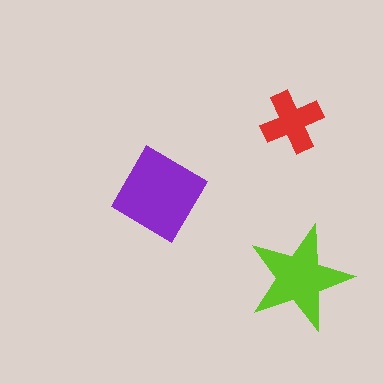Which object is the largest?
The purple diamond.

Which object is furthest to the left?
The purple diamond is leftmost.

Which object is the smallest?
The red cross.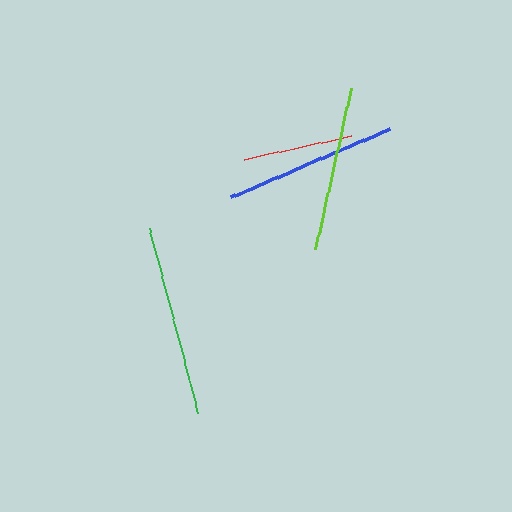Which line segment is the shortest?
The red line is the shortest at approximately 110 pixels.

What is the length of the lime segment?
The lime segment is approximately 165 pixels long.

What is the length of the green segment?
The green segment is approximately 192 pixels long.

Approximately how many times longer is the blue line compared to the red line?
The blue line is approximately 1.6 times the length of the red line.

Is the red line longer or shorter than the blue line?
The blue line is longer than the red line.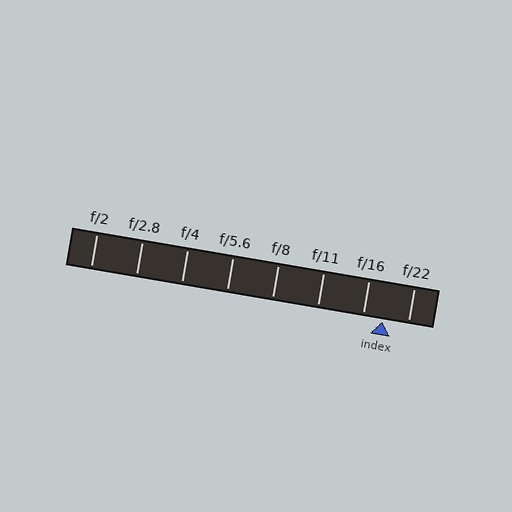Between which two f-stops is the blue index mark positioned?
The index mark is between f/16 and f/22.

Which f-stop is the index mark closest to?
The index mark is closest to f/16.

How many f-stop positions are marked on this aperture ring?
There are 8 f-stop positions marked.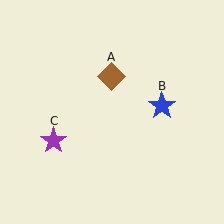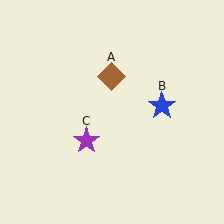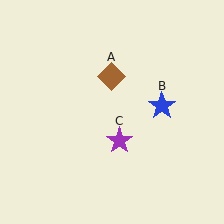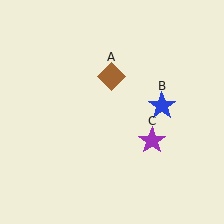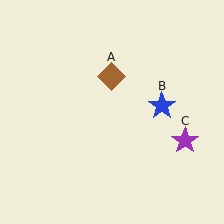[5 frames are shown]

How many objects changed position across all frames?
1 object changed position: purple star (object C).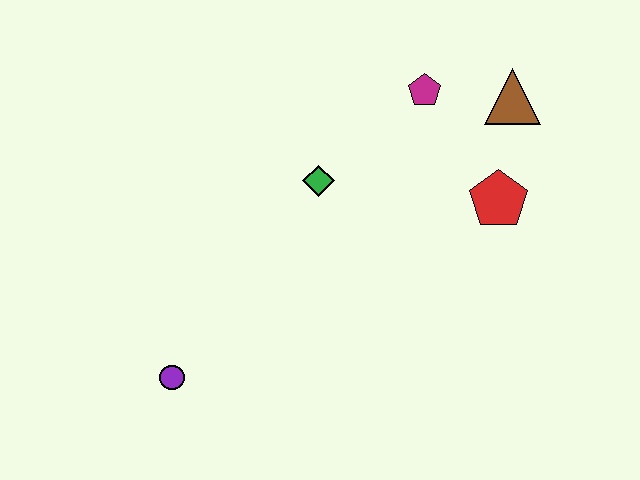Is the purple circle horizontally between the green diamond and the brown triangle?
No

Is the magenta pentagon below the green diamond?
No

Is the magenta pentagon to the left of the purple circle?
No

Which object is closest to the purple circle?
The green diamond is closest to the purple circle.